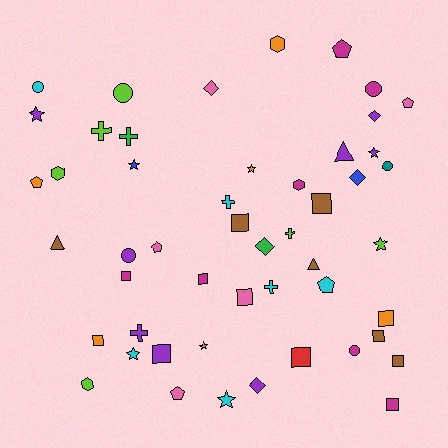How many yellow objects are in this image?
There are no yellow objects.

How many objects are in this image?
There are 50 objects.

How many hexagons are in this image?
There are 4 hexagons.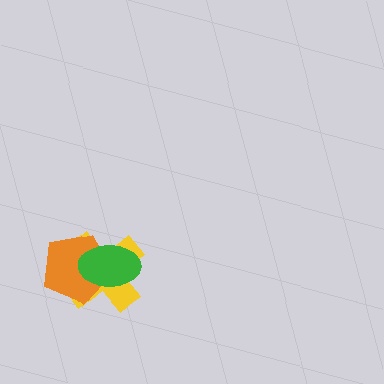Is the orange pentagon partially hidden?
Yes, it is partially covered by another shape.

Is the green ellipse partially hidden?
No, no other shape covers it.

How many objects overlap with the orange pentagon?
2 objects overlap with the orange pentagon.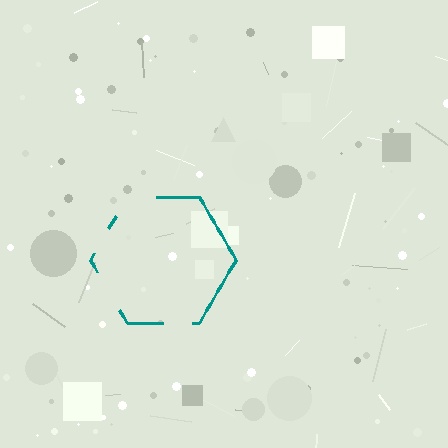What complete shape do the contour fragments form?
The contour fragments form a hexagon.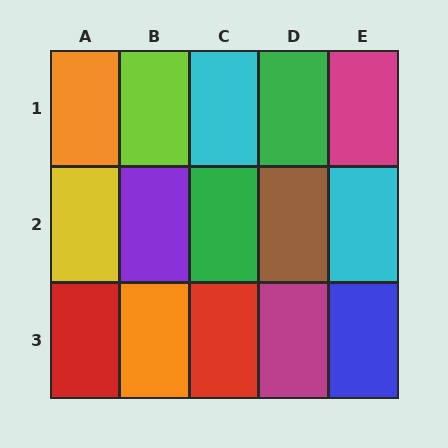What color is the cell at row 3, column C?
Red.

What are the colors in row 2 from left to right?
Yellow, purple, green, brown, cyan.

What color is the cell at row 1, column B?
Lime.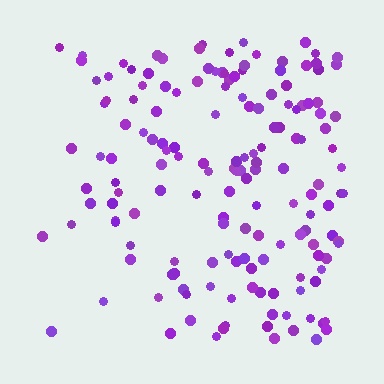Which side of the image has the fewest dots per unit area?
The left.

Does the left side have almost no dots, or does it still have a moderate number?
Still a moderate number, just noticeably fewer than the right.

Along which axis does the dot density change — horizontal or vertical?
Horizontal.